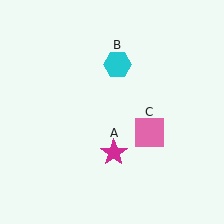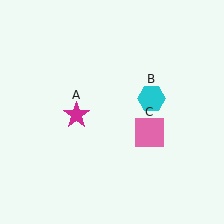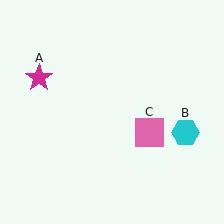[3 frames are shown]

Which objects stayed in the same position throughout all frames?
Pink square (object C) remained stationary.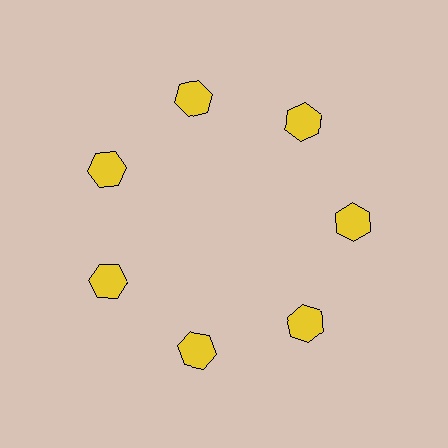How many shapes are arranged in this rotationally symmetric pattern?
There are 7 shapes, arranged in 7 groups of 1.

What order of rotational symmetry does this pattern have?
This pattern has 7-fold rotational symmetry.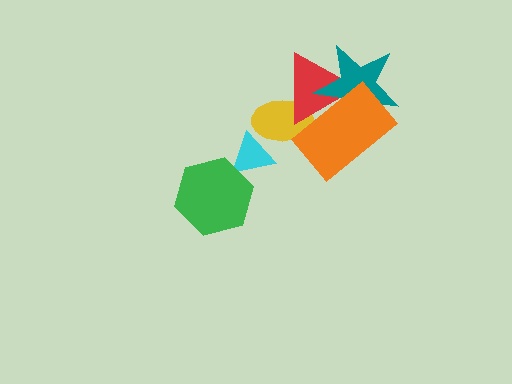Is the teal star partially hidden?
Yes, it is partially covered by another shape.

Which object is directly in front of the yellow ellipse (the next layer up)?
The red triangle is directly in front of the yellow ellipse.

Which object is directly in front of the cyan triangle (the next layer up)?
The yellow ellipse is directly in front of the cyan triangle.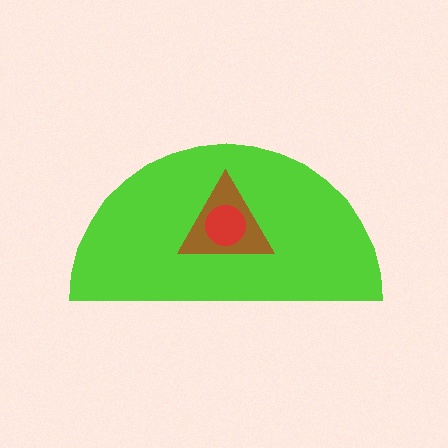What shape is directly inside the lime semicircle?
The brown triangle.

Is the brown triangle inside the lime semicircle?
Yes.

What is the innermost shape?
The red circle.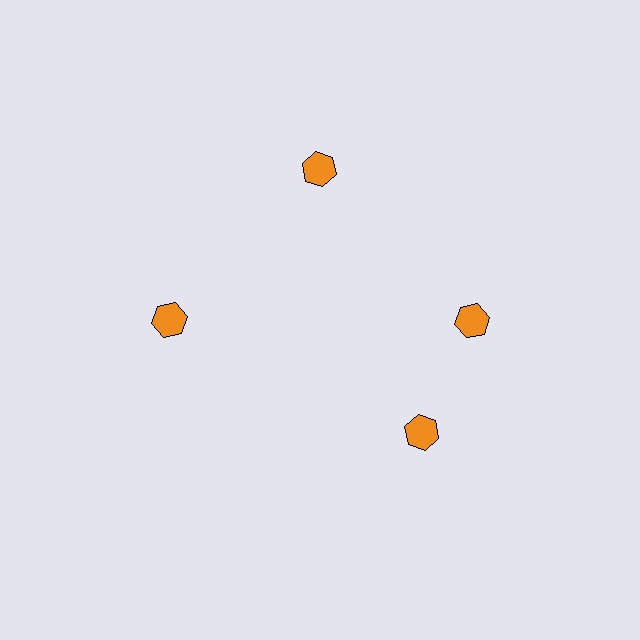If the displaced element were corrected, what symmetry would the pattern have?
It would have 4-fold rotational symmetry — the pattern would map onto itself every 90 degrees.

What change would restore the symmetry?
The symmetry would be restored by rotating it back into even spacing with its neighbors so that all 4 hexagons sit at equal angles and equal distance from the center.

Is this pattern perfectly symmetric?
No. The 4 orange hexagons are arranged in a ring, but one element near the 6 o'clock position is rotated out of alignment along the ring, breaking the 4-fold rotational symmetry.